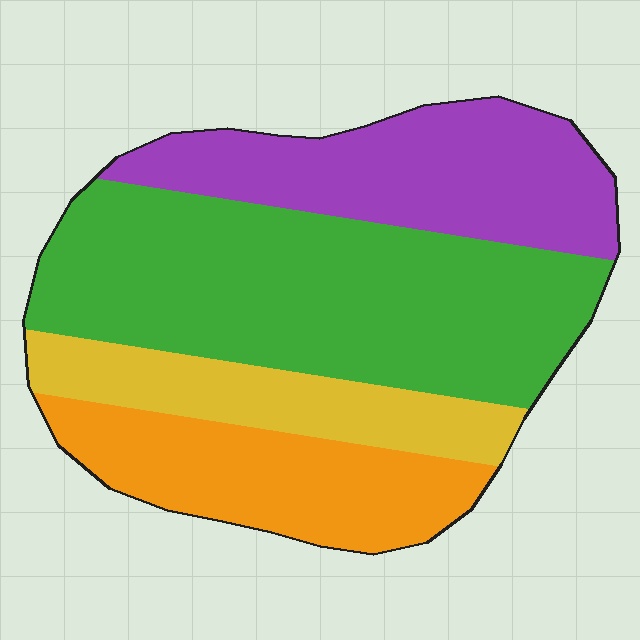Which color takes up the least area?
Yellow, at roughly 15%.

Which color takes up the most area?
Green, at roughly 40%.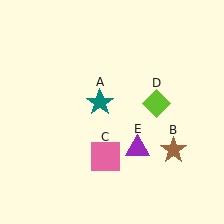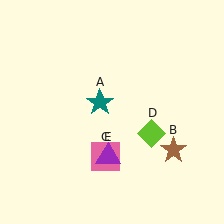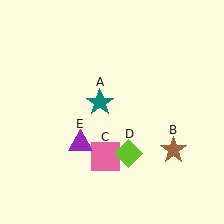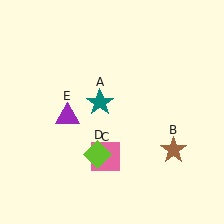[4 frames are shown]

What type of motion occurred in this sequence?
The lime diamond (object D), purple triangle (object E) rotated clockwise around the center of the scene.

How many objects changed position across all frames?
2 objects changed position: lime diamond (object D), purple triangle (object E).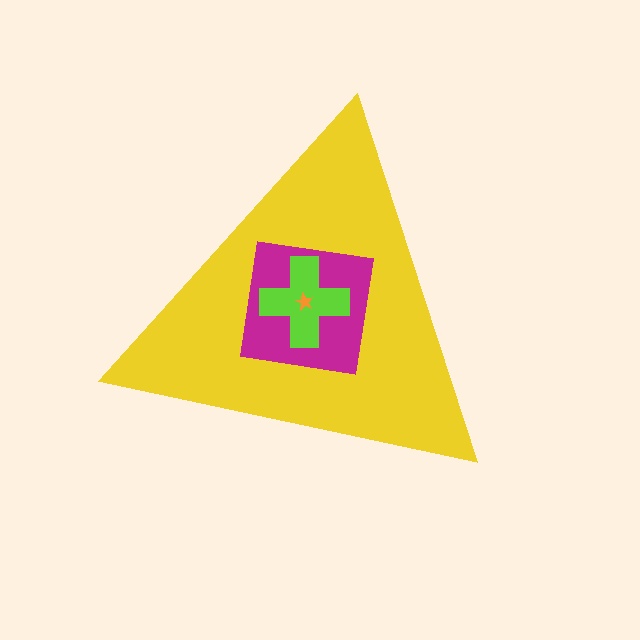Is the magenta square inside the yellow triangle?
Yes.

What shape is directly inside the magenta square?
The lime cross.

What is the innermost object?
The orange star.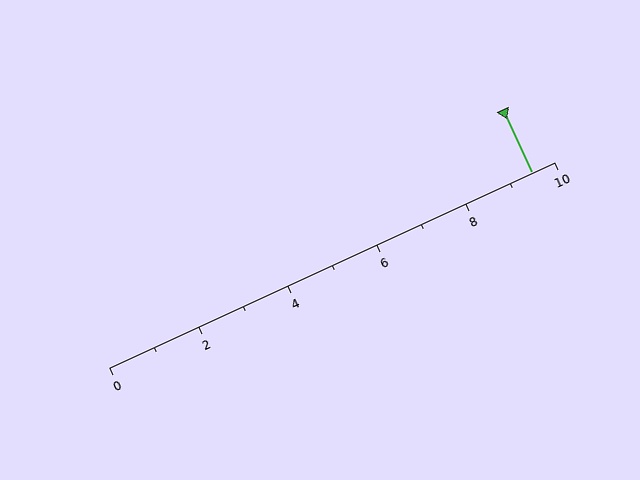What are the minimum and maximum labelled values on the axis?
The axis runs from 0 to 10.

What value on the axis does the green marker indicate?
The marker indicates approximately 9.5.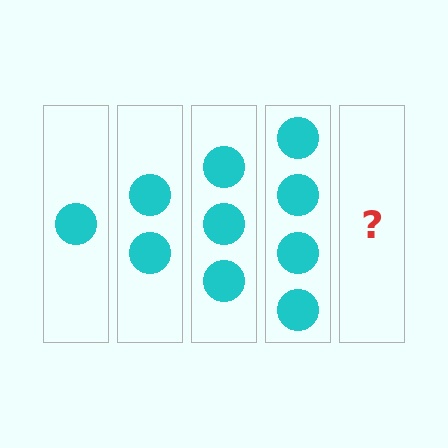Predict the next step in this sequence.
The next step is 5 circles.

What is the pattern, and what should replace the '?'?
The pattern is that each step adds one more circle. The '?' should be 5 circles.